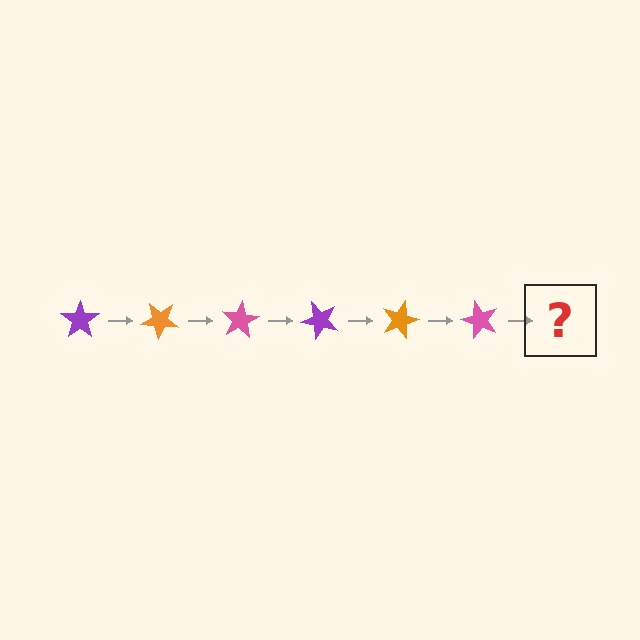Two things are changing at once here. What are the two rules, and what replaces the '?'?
The two rules are that it rotates 40 degrees each step and the color cycles through purple, orange, and pink. The '?' should be a purple star, rotated 240 degrees from the start.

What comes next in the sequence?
The next element should be a purple star, rotated 240 degrees from the start.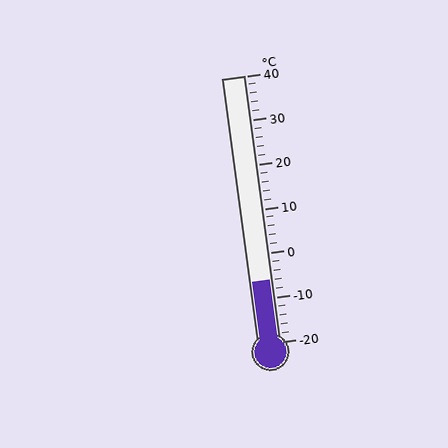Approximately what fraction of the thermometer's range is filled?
The thermometer is filled to approximately 25% of its range.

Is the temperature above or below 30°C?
The temperature is below 30°C.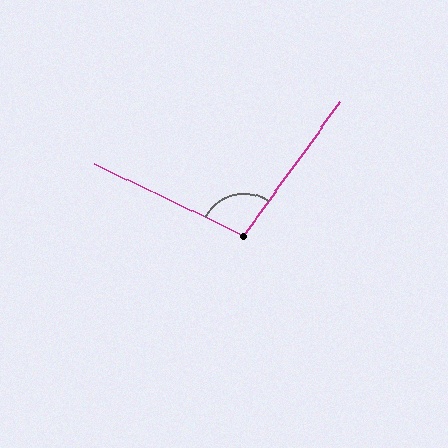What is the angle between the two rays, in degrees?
Approximately 100 degrees.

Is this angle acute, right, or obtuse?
It is obtuse.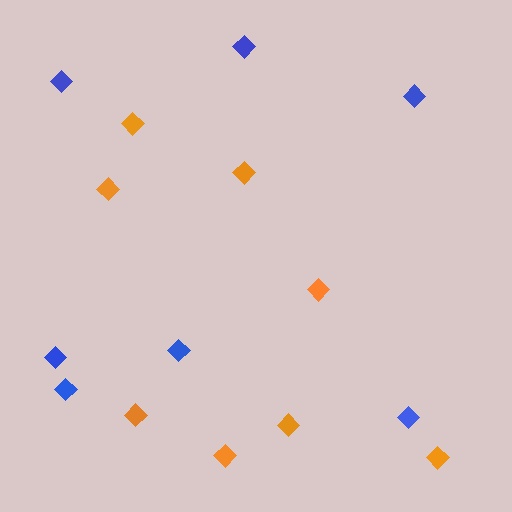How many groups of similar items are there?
There are 2 groups: one group of blue diamonds (7) and one group of orange diamonds (8).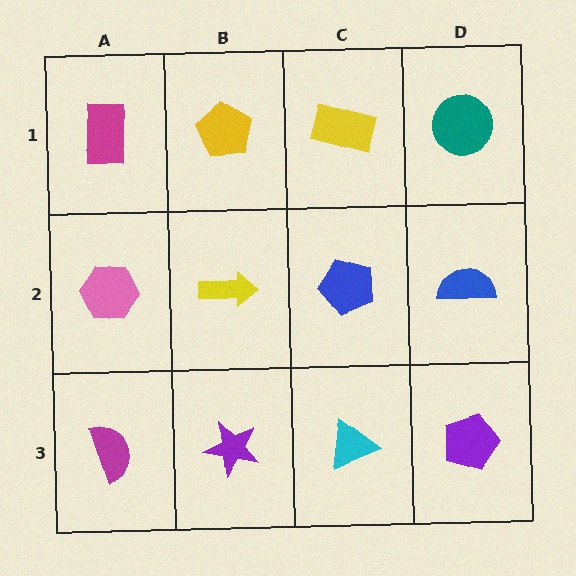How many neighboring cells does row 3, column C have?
3.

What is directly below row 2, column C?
A cyan triangle.